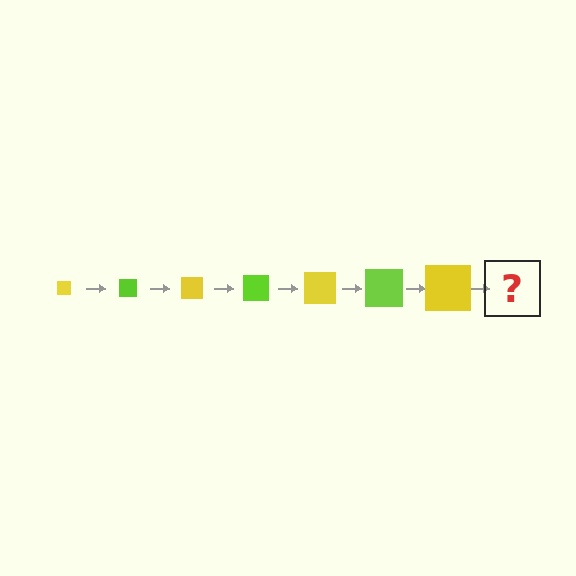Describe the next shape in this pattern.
It should be a lime square, larger than the previous one.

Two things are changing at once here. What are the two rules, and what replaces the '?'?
The two rules are that the square grows larger each step and the color cycles through yellow and lime. The '?' should be a lime square, larger than the previous one.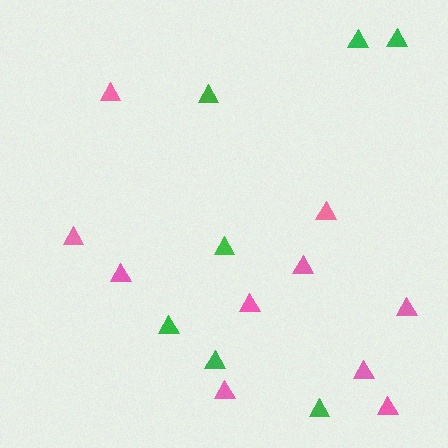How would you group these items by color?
There are 2 groups: one group of pink triangles (10) and one group of green triangles (7).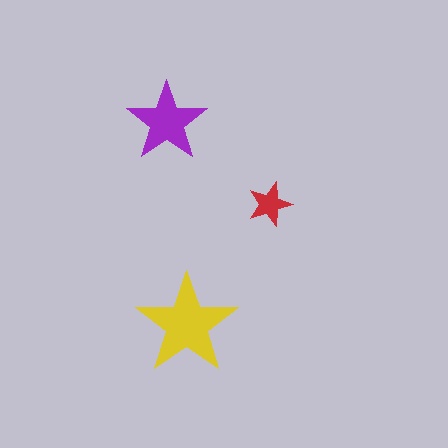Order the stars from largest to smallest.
the yellow one, the purple one, the red one.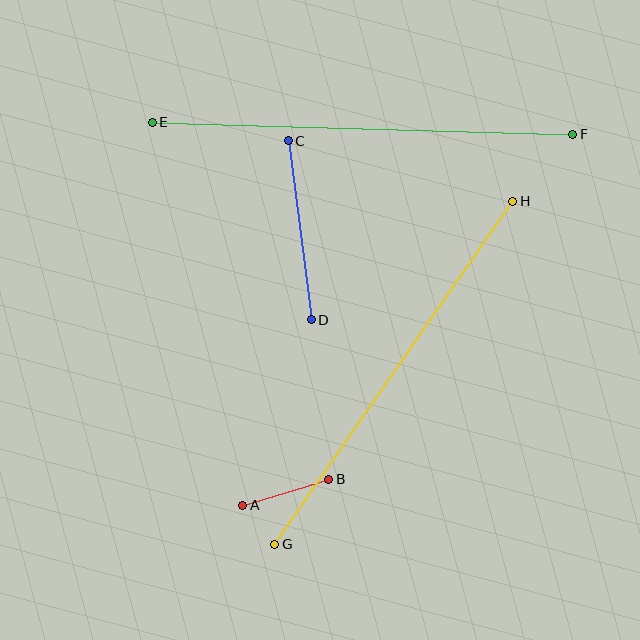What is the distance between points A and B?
The distance is approximately 90 pixels.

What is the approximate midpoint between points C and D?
The midpoint is at approximately (300, 230) pixels.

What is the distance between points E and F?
The distance is approximately 421 pixels.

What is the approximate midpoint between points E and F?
The midpoint is at approximately (362, 128) pixels.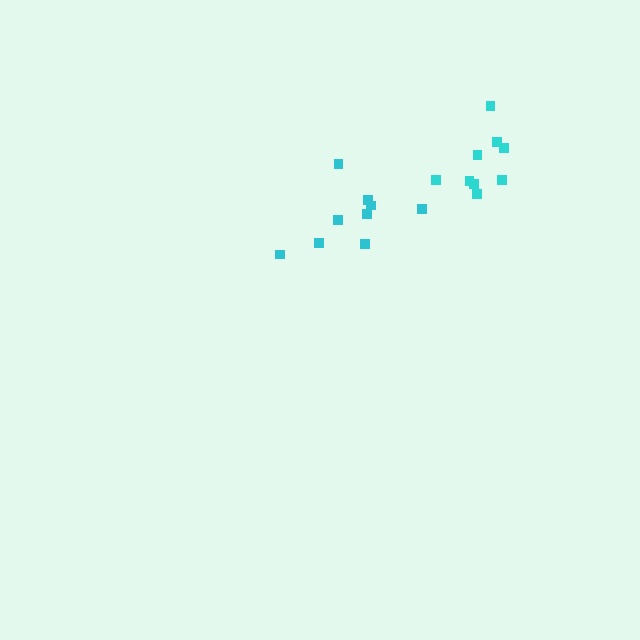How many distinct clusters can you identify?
There are 2 distinct clusters.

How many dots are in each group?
Group 1: 9 dots, Group 2: 9 dots (18 total).